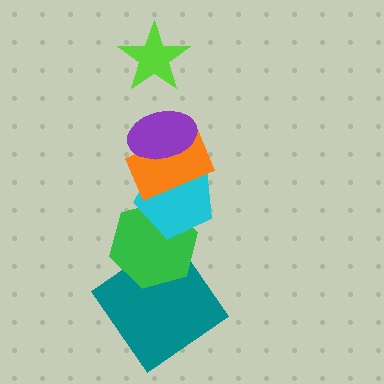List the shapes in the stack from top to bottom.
From top to bottom: the lime star, the purple ellipse, the orange rectangle, the cyan pentagon, the green hexagon, the teal diamond.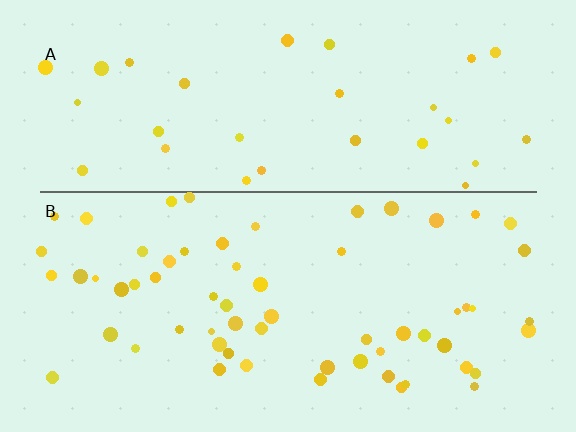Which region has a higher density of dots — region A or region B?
B (the bottom).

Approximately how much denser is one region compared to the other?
Approximately 1.9× — region B over region A.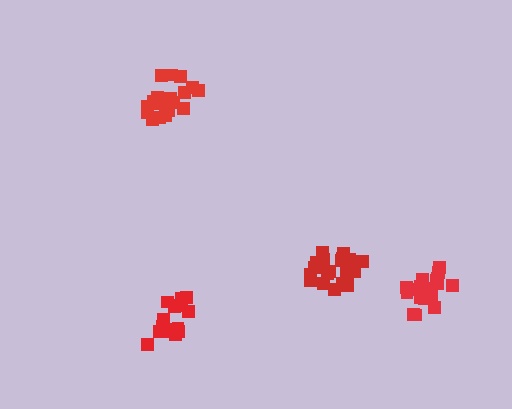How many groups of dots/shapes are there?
There are 4 groups.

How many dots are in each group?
Group 1: 21 dots, Group 2: 21 dots, Group 3: 15 dots, Group 4: 21 dots (78 total).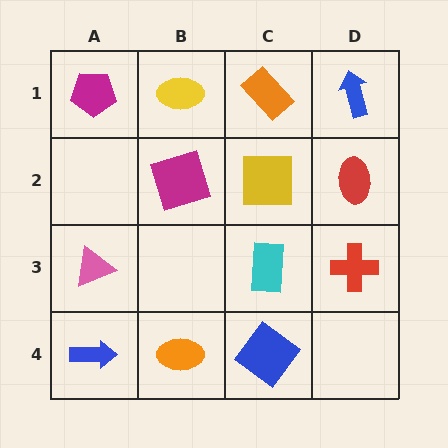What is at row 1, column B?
A yellow ellipse.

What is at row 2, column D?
A red ellipse.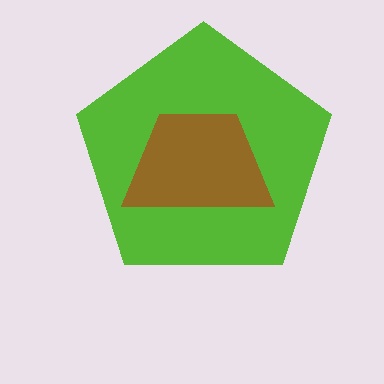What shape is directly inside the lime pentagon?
The brown trapezoid.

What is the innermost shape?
The brown trapezoid.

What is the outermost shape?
The lime pentagon.